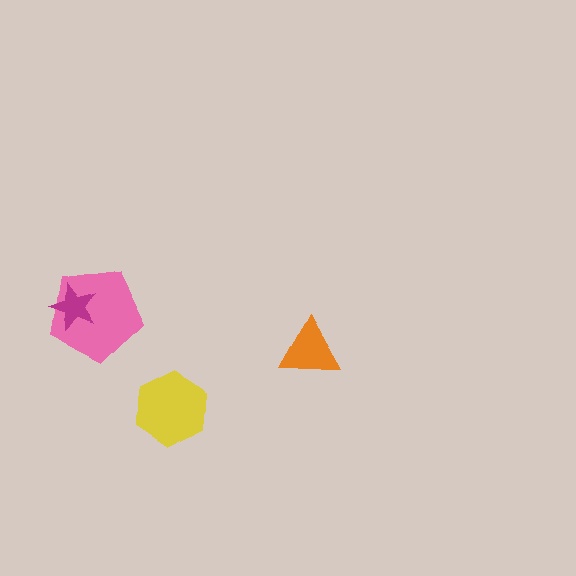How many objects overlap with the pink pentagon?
1 object overlaps with the pink pentagon.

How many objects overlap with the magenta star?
1 object overlaps with the magenta star.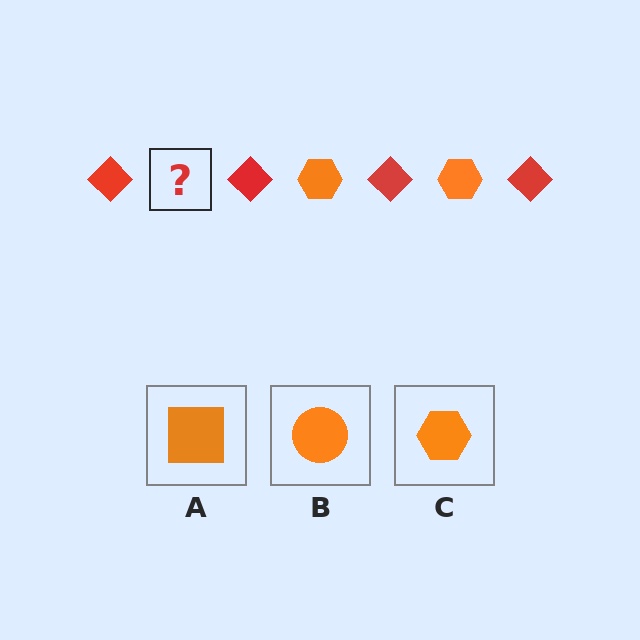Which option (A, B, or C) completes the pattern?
C.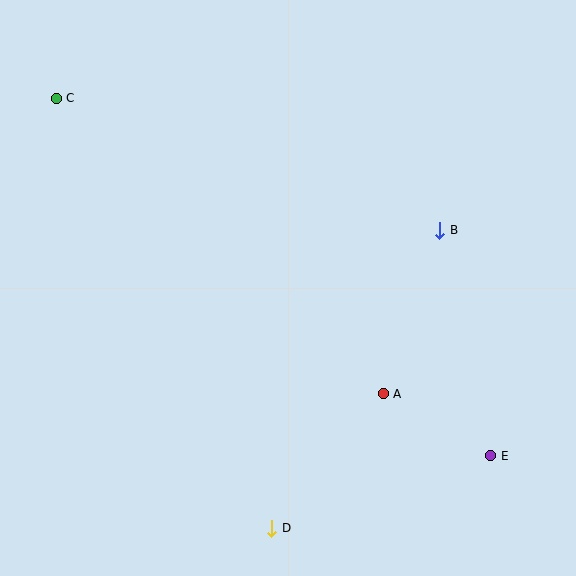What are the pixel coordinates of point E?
Point E is at (491, 456).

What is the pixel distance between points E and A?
The distance between E and A is 124 pixels.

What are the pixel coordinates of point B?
Point B is at (440, 230).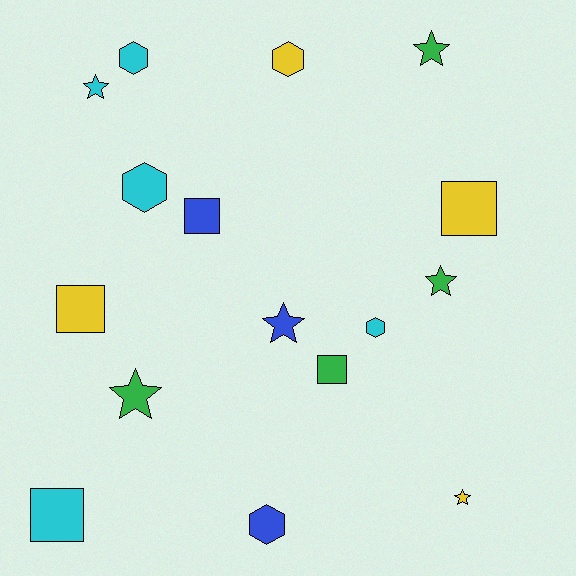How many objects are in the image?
There are 16 objects.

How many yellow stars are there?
There is 1 yellow star.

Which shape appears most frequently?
Star, with 6 objects.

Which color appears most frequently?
Cyan, with 5 objects.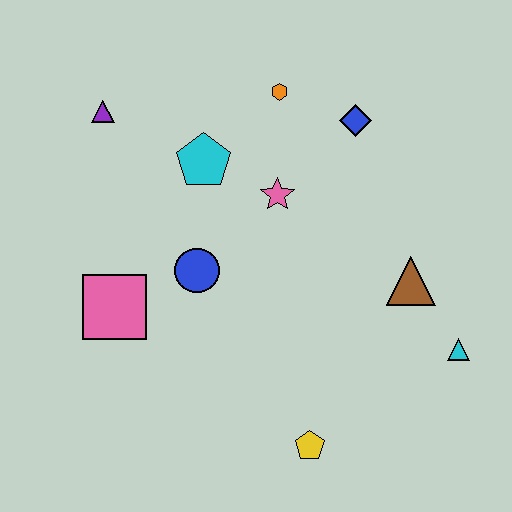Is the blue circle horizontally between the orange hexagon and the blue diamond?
No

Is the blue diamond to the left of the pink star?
No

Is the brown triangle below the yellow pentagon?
No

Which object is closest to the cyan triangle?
The brown triangle is closest to the cyan triangle.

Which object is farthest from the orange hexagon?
The yellow pentagon is farthest from the orange hexagon.